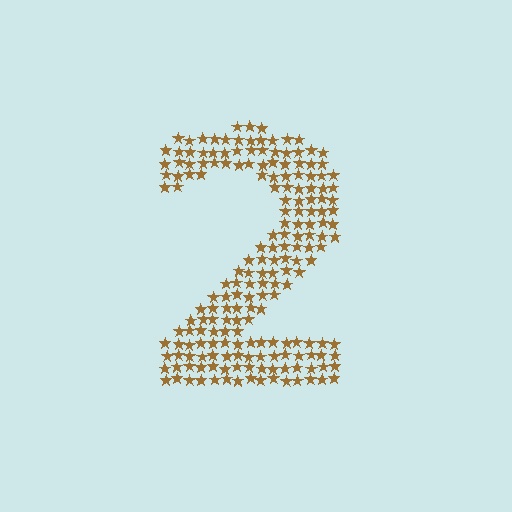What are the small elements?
The small elements are stars.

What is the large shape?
The large shape is the digit 2.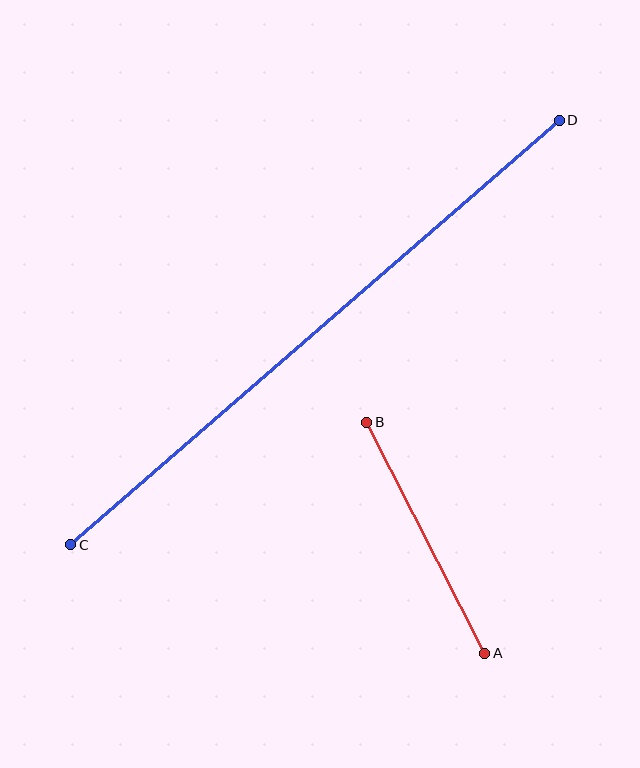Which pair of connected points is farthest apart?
Points C and D are farthest apart.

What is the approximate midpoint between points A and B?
The midpoint is at approximately (426, 538) pixels.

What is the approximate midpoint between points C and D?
The midpoint is at approximately (315, 333) pixels.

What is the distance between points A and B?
The distance is approximately 259 pixels.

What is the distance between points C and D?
The distance is approximately 647 pixels.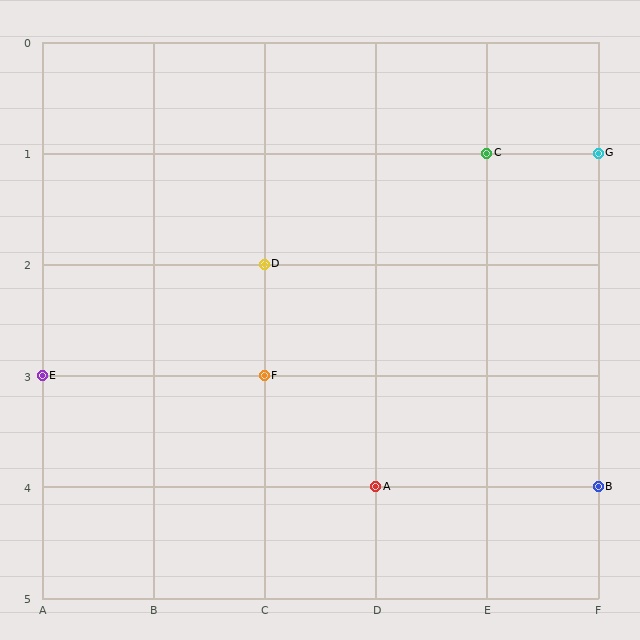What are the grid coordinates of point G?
Point G is at grid coordinates (F, 1).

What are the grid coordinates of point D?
Point D is at grid coordinates (C, 2).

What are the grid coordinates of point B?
Point B is at grid coordinates (F, 4).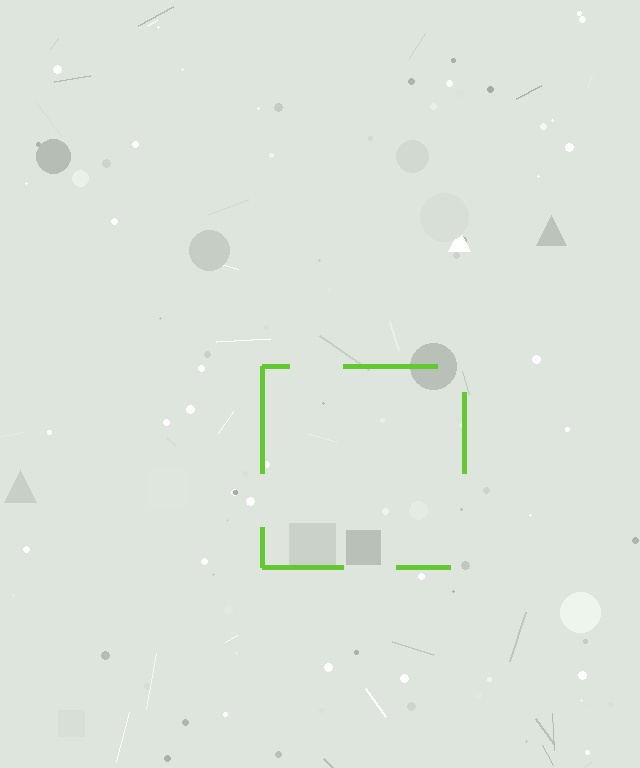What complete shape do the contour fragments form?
The contour fragments form a square.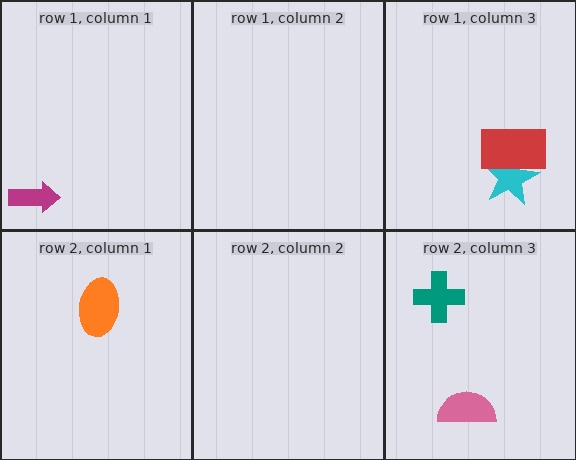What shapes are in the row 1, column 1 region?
The magenta arrow.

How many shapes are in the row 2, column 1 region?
1.